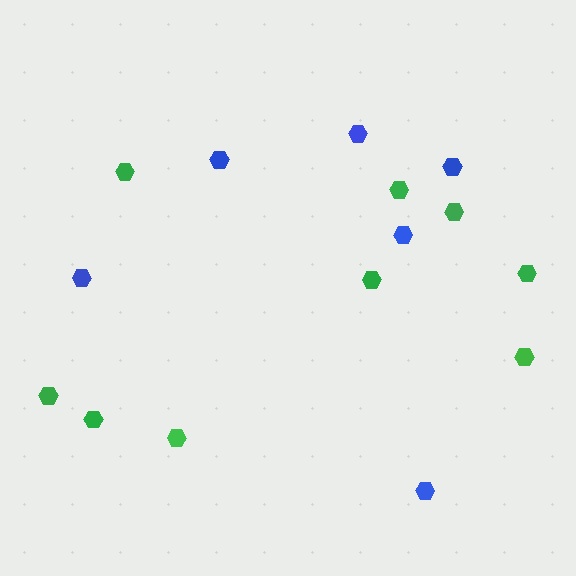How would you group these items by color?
There are 2 groups: one group of blue hexagons (6) and one group of green hexagons (9).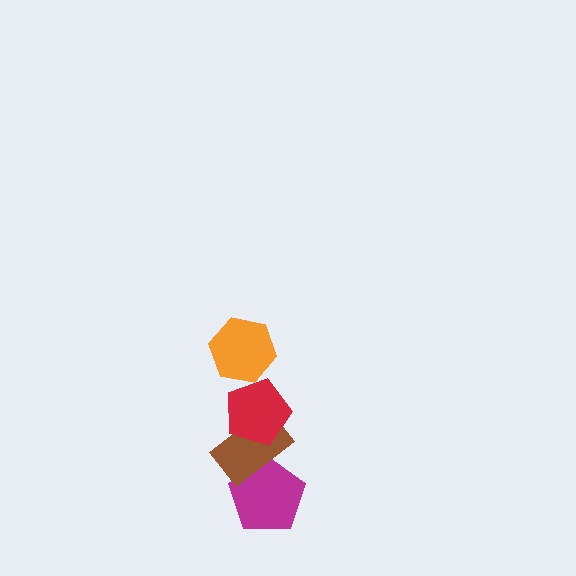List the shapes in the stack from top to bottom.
From top to bottom: the orange hexagon, the red pentagon, the brown rectangle, the magenta pentagon.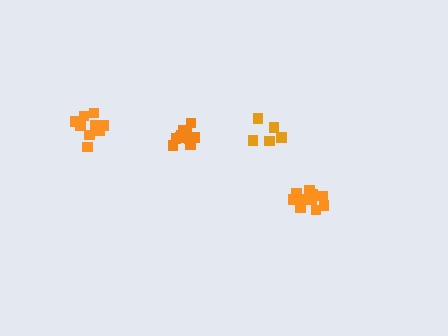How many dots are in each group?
Group 1: 11 dots, Group 2: 10 dots, Group 3: 6 dots, Group 4: 9 dots (36 total).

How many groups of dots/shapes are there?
There are 4 groups.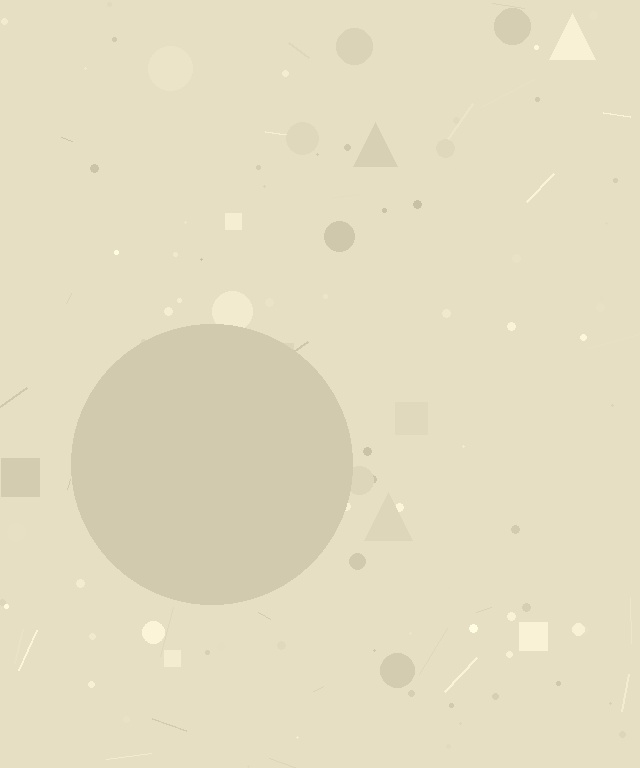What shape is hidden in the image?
A circle is hidden in the image.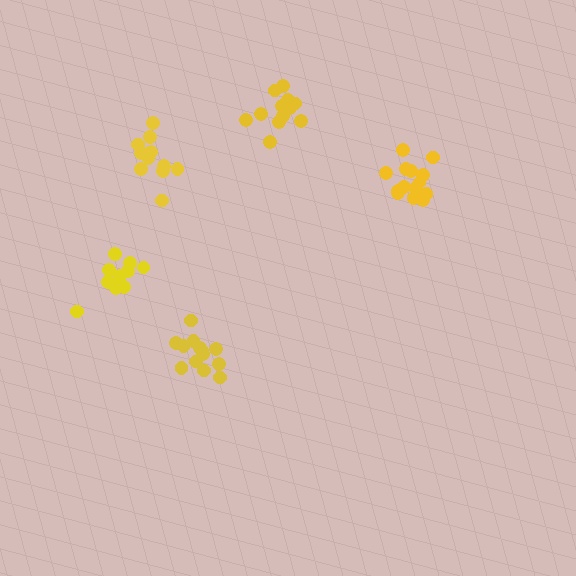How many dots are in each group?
Group 1: 13 dots, Group 2: 14 dots, Group 3: 10 dots, Group 4: 11 dots, Group 5: 15 dots (63 total).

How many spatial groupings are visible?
There are 5 spatial groupings.